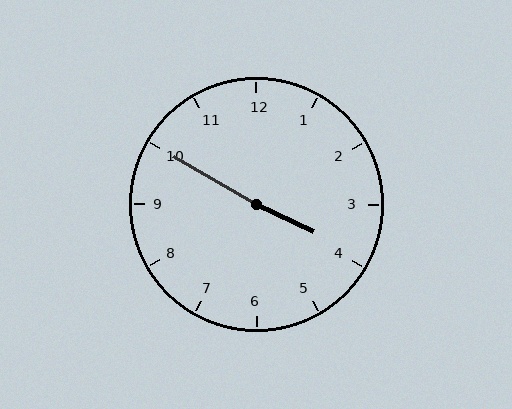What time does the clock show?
3:50.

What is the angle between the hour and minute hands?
Approximately 175 degrees.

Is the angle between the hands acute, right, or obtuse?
It is obtuse.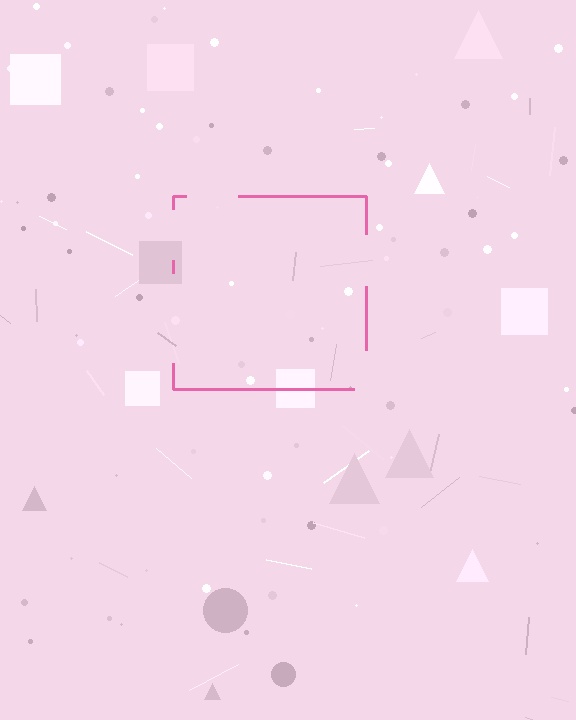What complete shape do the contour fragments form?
The contour fragments form a square.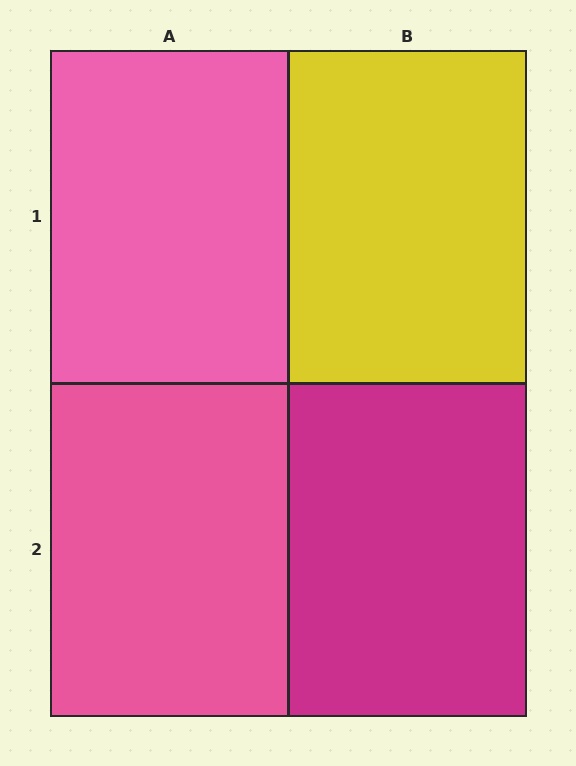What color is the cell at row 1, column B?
Yellow.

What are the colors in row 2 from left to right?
Pink, magenta.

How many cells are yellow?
1 cell is yellow.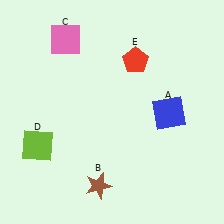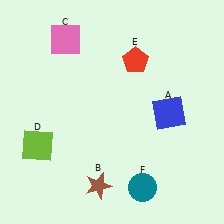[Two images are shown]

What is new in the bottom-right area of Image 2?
A teal circle (F) was added in the bottom-right area of Image 2.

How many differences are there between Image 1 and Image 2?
There is 1 difference between the two images.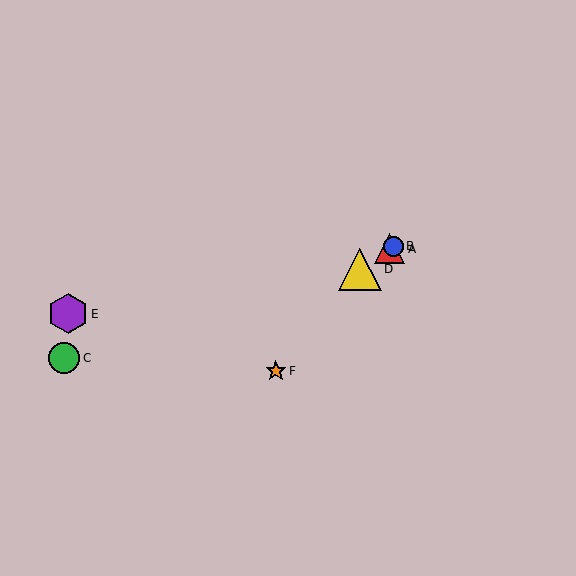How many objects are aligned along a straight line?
3 objects (A, B, D) are aligned along a straight line.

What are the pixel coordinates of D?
Object D is at (360, 270).